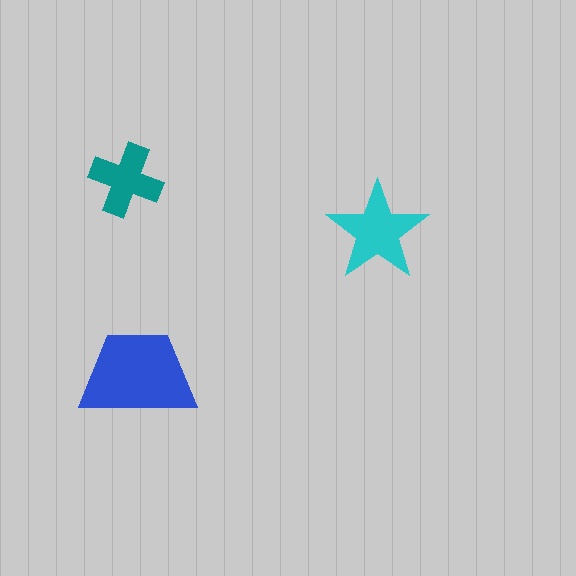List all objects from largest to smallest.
The blue trapezoid, the cyan star, the teal cross.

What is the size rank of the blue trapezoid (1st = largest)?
1st.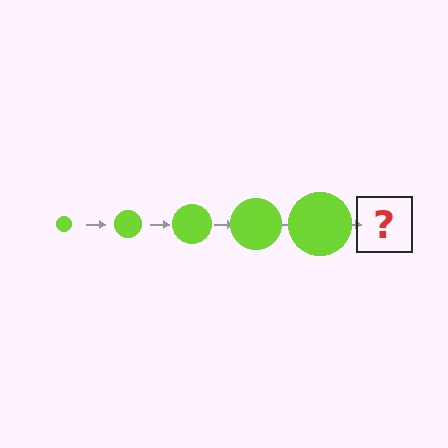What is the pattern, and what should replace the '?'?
The pattern is that the circle gets progressively larger each step. The '?' should be a lime circle, larger than the previous one.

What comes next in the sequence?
The next element should be a lime circle, larger than the previous one.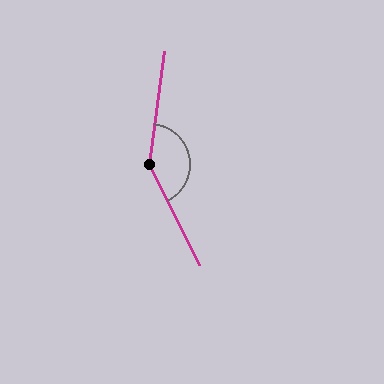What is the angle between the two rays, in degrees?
Approximately 146 degrees.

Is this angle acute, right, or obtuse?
It is obtuse.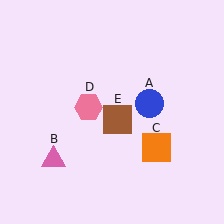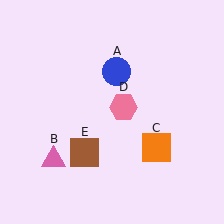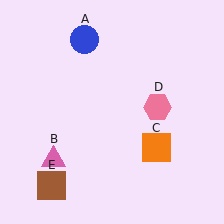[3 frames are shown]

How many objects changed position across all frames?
3 objects changed position: blue circle (object A), pink hexagon (object D), brown square (object E).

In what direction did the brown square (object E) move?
The brown square (object E) moved down and to the left.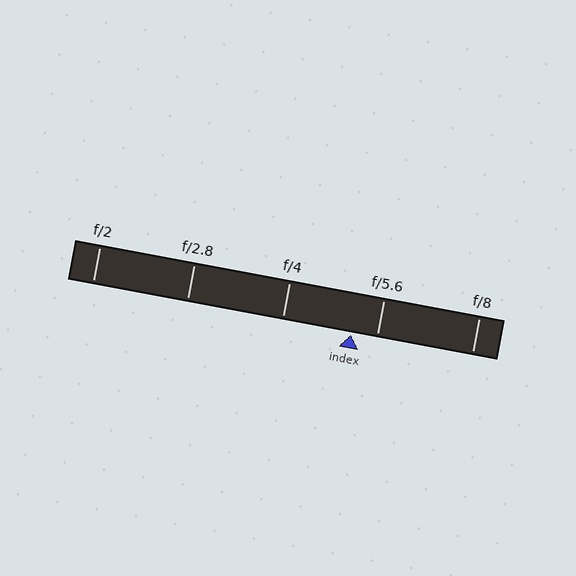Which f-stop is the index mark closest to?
The index mark is closest to f/5.6.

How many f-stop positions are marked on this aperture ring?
There are 5 f-stop positions marked.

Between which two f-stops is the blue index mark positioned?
The index mark is between f/4 and f/5.6.